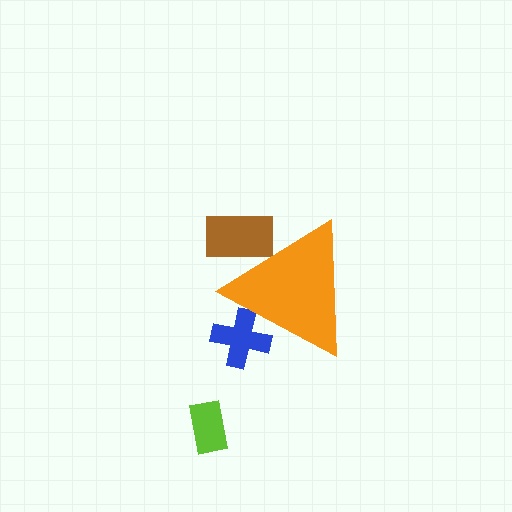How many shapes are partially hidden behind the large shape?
2 shapes are partially hidden.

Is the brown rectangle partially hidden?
Yes, the brown rectangle is partially hidden behind the orange triangle.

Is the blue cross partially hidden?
Yes, the blue cross is partially hidden behind the orange triangle.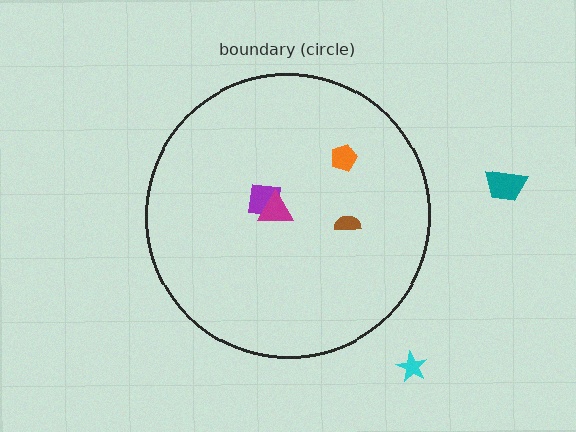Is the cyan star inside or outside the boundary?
Outside.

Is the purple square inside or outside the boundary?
Inside.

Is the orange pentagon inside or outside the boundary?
Inside.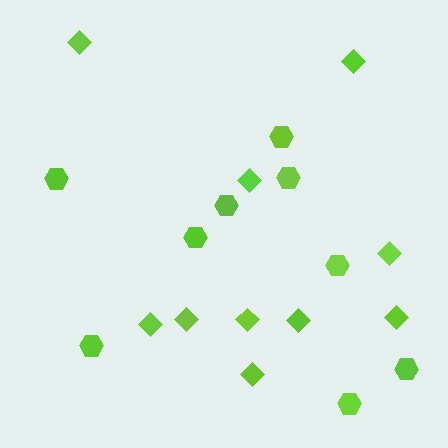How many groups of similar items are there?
There are 2 groups: one group of hexagons (9) and one group of diamonds (10).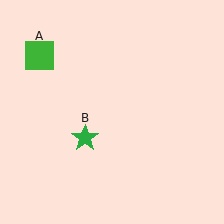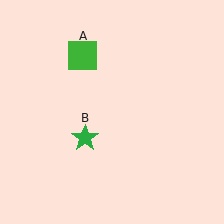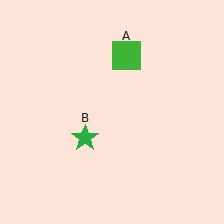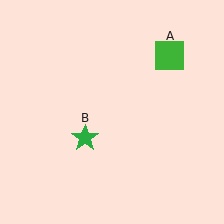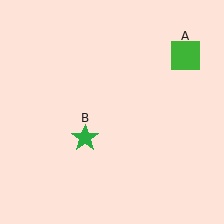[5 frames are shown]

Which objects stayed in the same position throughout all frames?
Green star (object B) remained stationary.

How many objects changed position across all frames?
1 object changed position: green square (object A).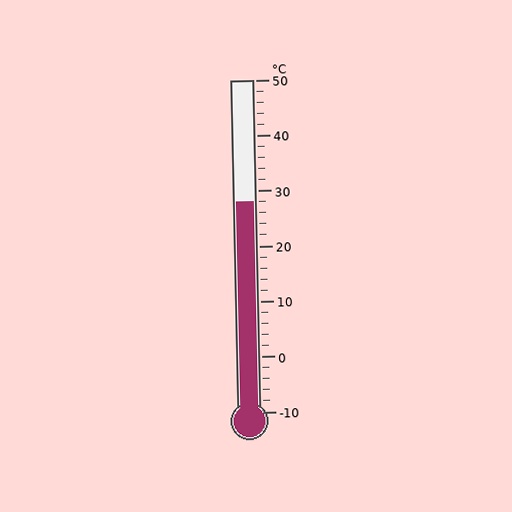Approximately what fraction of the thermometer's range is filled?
The thermometer is filled to approximately 65% of its range.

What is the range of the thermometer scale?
The thermometer scale ranges from -10°C to 50°C.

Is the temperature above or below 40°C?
The temperature is below 40°C.